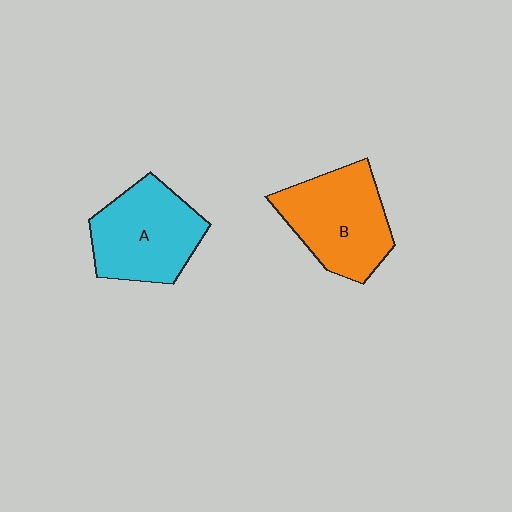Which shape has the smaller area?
Shape A (cyan).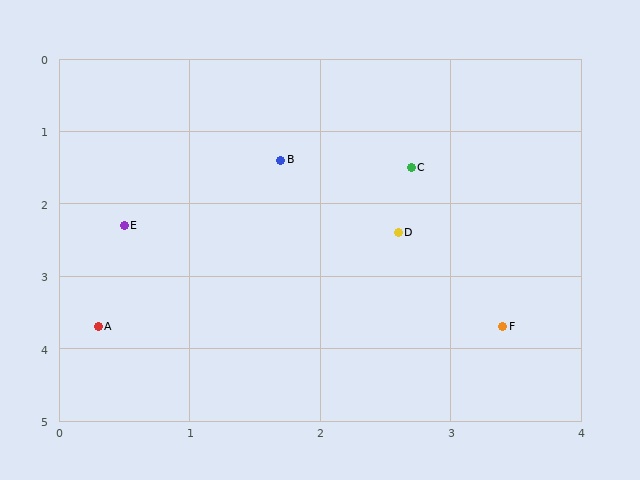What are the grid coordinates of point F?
Point F is at approximately (3.4, 3.7).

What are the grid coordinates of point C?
Point C is at approximately (2.7, 1.5).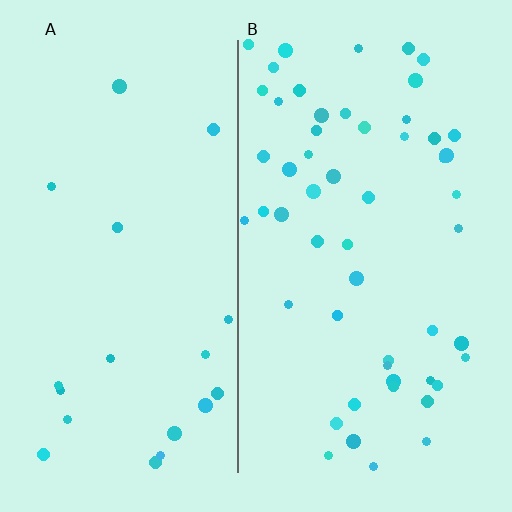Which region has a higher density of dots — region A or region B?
B (the right).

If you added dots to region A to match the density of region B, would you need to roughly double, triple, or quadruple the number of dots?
Approximately triple.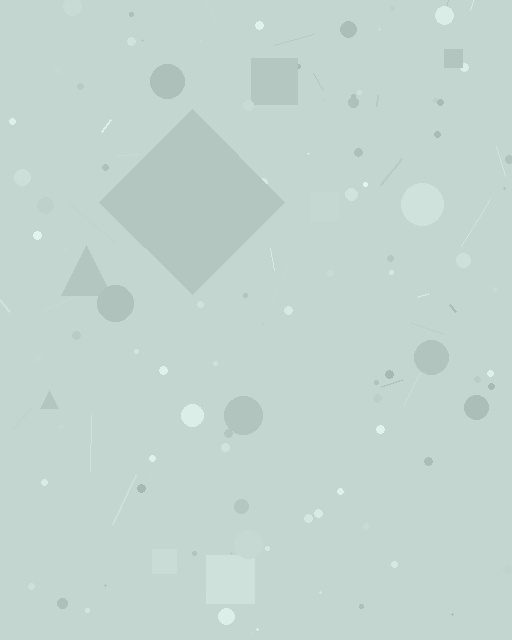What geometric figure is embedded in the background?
A diamond is embedded in the background.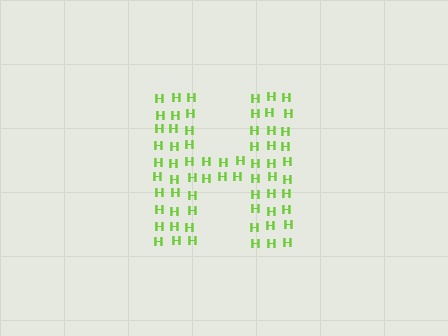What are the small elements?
The small elements are letter H's.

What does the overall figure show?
The overall figure shows the letter H.